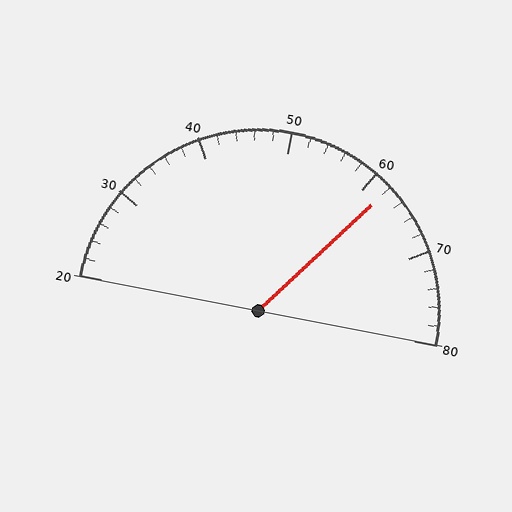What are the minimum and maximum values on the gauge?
The gauge ranges from 20 to 80.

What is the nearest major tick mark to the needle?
The nearest major tick mark is 60.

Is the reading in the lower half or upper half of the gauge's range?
The reading is in the upper half of the range (20 to 80).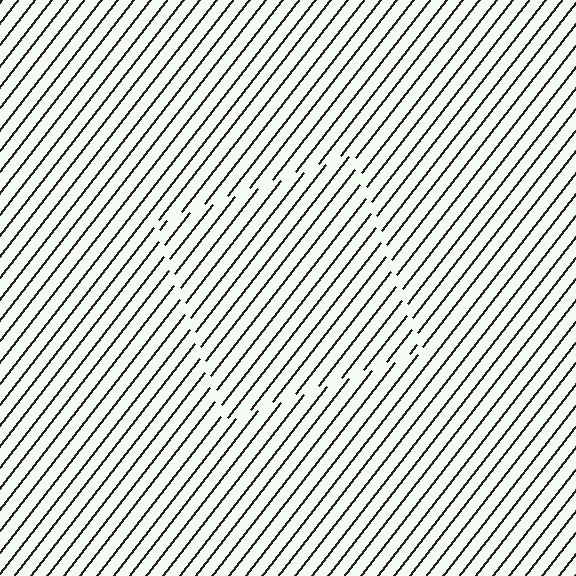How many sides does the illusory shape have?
4 sides — the line-ends trace a square.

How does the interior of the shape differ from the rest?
The interior of the shape contains the same grating, shifted by half a period — the contour is defined by the phase discontinuity where line-ends from the inner and outer gratings abut.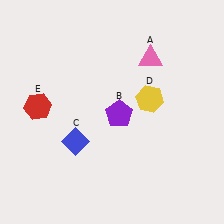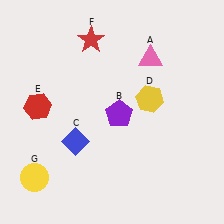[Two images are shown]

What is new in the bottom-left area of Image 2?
A yellow circle (G) was added in the bottom-left area of Image 2.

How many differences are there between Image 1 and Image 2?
There are 2 differences between the two images.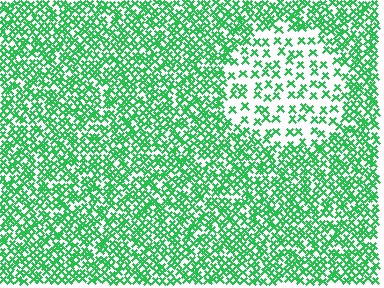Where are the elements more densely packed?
The elements are more densely packed outside the circle boundary.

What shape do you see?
I see a circle.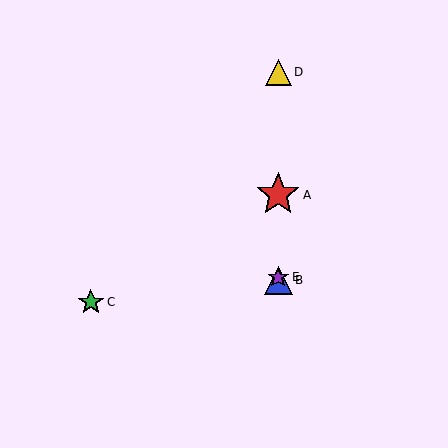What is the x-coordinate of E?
Object E is at x≈278.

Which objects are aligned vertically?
Objects A, B, D, E are aligned vertically.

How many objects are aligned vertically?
4 objects (A, B, D, E) are aligned vertically.